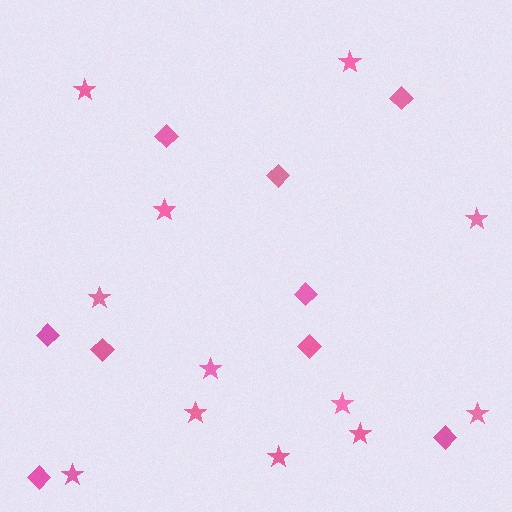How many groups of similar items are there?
There are 2 groups: one group of diamonds (9) and one group of stars (12).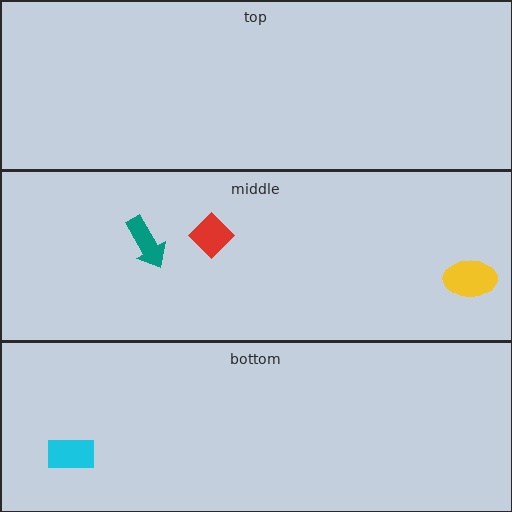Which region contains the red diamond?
The middle region.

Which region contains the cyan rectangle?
The bottom region.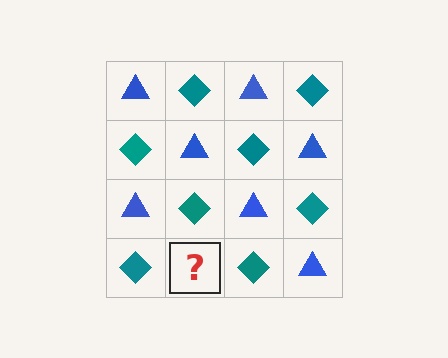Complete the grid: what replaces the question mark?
The question mark should be replaced with a blue triangle.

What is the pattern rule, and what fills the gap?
The rule is that it alternates blue triangle and teal diamond in a checkerboard pattern. The gap should be filled with a blue triangle.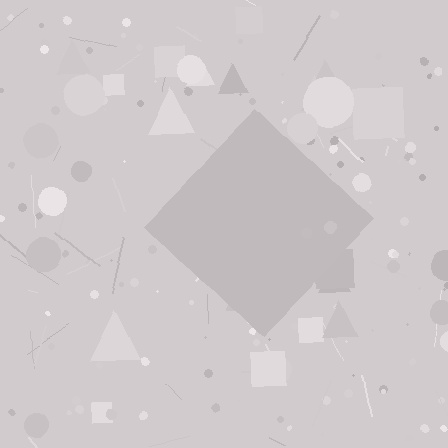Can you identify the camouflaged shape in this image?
The camouflaged shape is a diamond.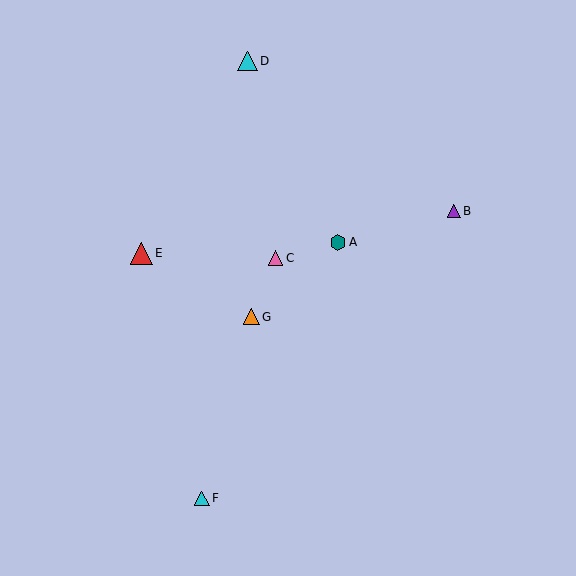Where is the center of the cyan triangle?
The center of the cyan triangle is at (202, 498).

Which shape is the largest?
The red triangle (labeled E) is the largest.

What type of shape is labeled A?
Shape A is a teal hexagon.